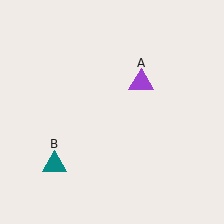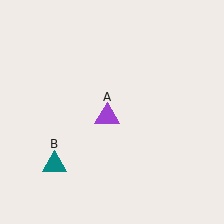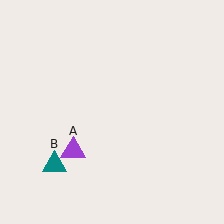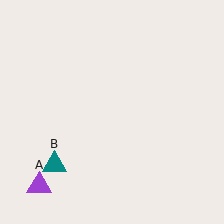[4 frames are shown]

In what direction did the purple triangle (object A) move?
The purple triangle (object A) moved down and to the left.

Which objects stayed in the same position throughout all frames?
Teal triangle (object B) remained stationary.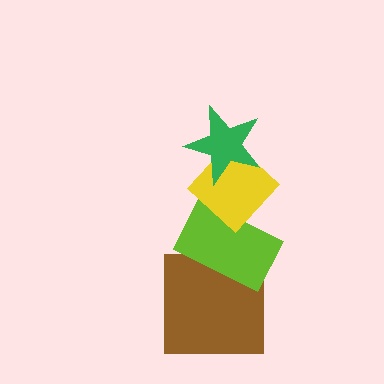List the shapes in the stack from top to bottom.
From top to bottom: the green star, the yellow diamond, the lime rectangle, the brown square.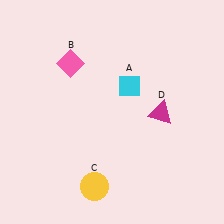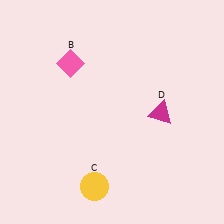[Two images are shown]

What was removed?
The cyan diamond (A) was removed in Image 2.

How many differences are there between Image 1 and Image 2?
There is 1 difference between the two images.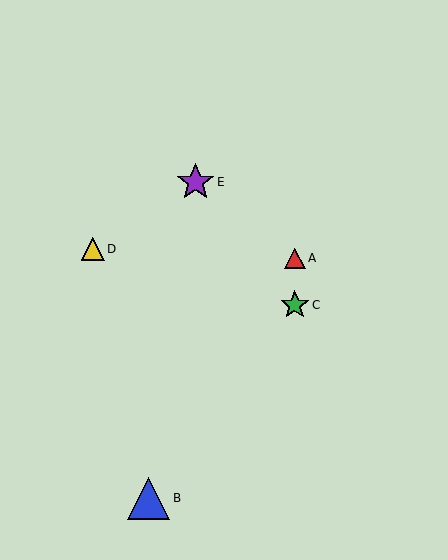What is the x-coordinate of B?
Object B is at x≈149.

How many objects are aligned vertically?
2 objects (A, C) are aligned vertically.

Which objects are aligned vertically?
Objects A, C are aligned vertically.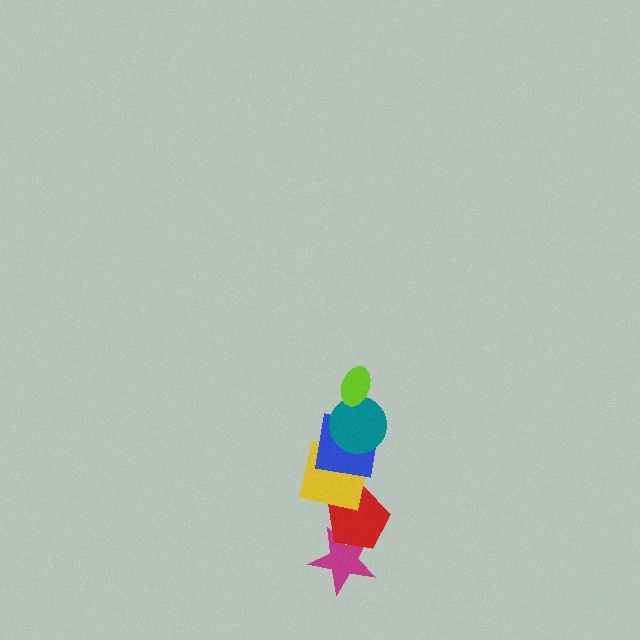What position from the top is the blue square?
The blue square is 3rd from the top.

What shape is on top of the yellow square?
The blue square is on top of the yellow square.